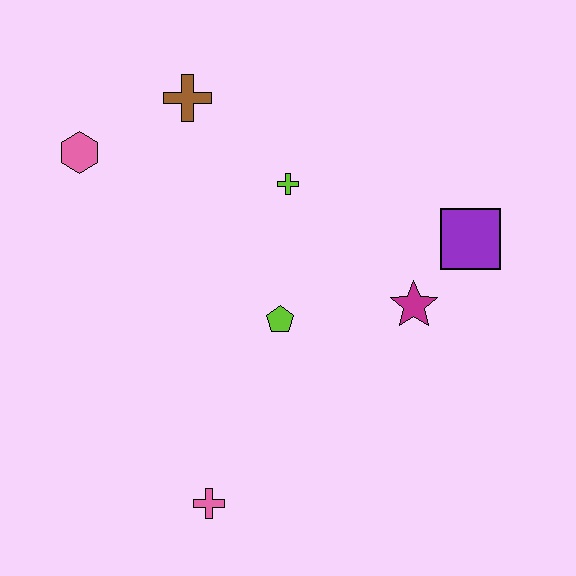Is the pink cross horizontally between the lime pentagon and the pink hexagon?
Yes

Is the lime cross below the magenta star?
No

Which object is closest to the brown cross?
The pink hexagon is closest to the brown cross.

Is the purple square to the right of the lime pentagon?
Yes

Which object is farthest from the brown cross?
The pink cross is farthest from the brown cross.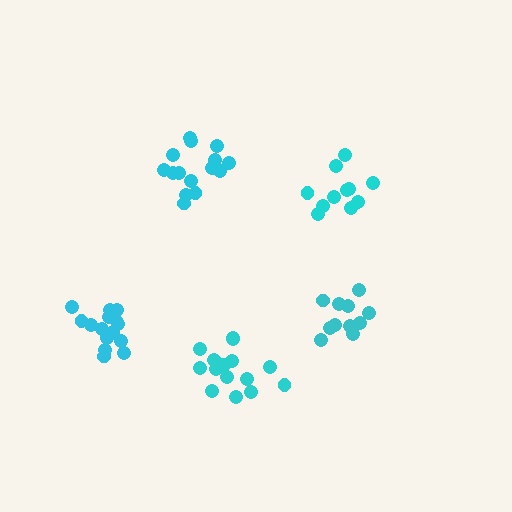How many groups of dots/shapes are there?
There are 5 groups.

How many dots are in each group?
Group 1: 15 dots, Group 2: 15 dots, Group 3: 11 dots, Group 4: 11 dots, Group 5: 16 dots (68 total).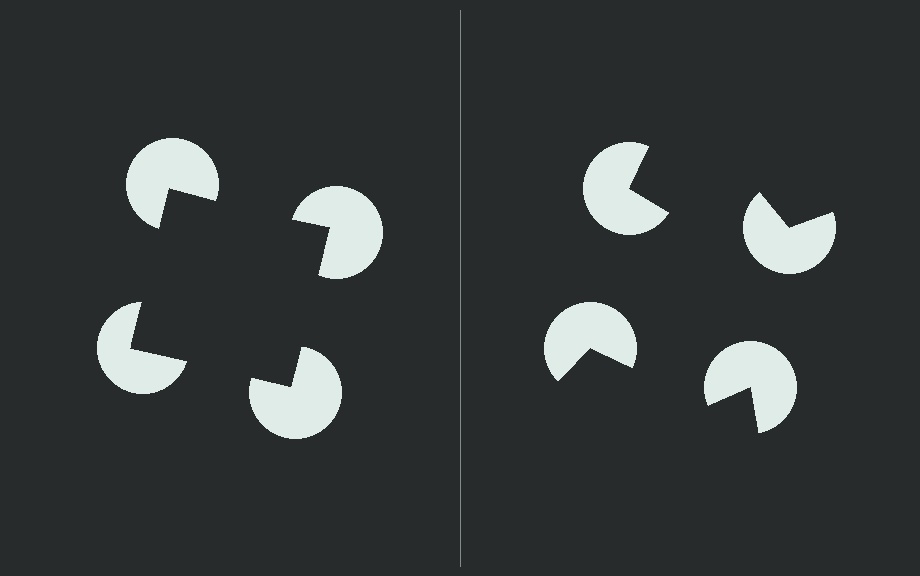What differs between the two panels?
The pac-man discs are positioned identically on both sides; only the wedge orientations differ. On the left they align to a square; on the right they are misaligned.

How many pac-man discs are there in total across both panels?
8 — 4 on each side.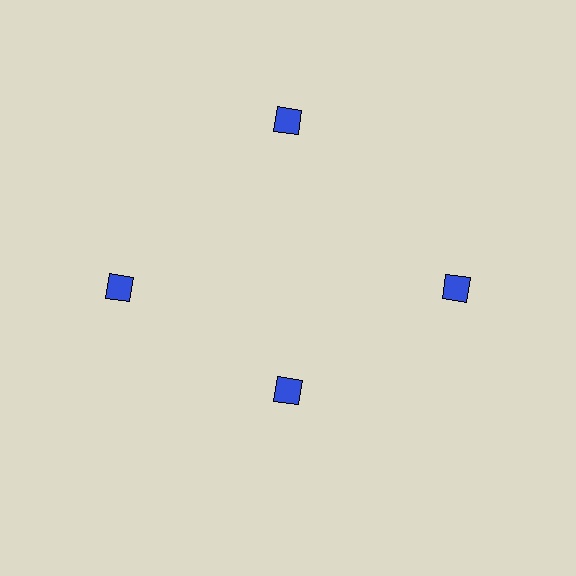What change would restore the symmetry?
The symmetry would be restored by moving it outward, back onto the ring so that all 4 diamonds sit at equal angles and equal distance from the center.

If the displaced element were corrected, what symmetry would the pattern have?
It would have 4-fold rotational symmetry — the pattern would map onto itself every 90 degrees.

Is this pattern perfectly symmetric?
No. The 4 blue diamonds are arranged in a ring, but one element near the 6 o'clock position is pulled inward toward the center, breaking the 4-fold rotational symmetry.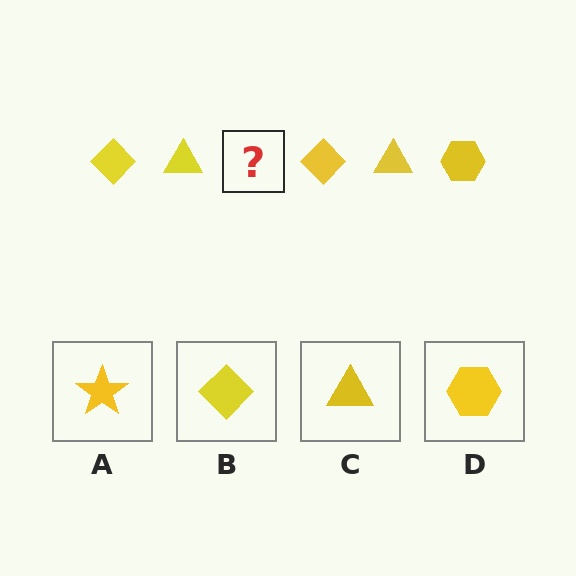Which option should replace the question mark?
Option D.